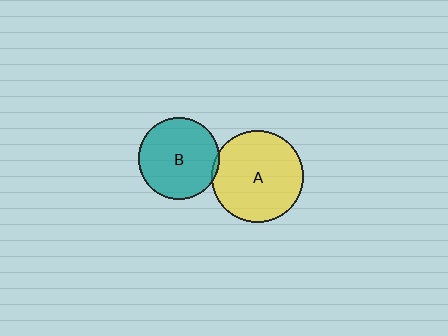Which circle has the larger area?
Circle A (yellow).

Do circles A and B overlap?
Yes.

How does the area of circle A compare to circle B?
Approximately 1.3 times.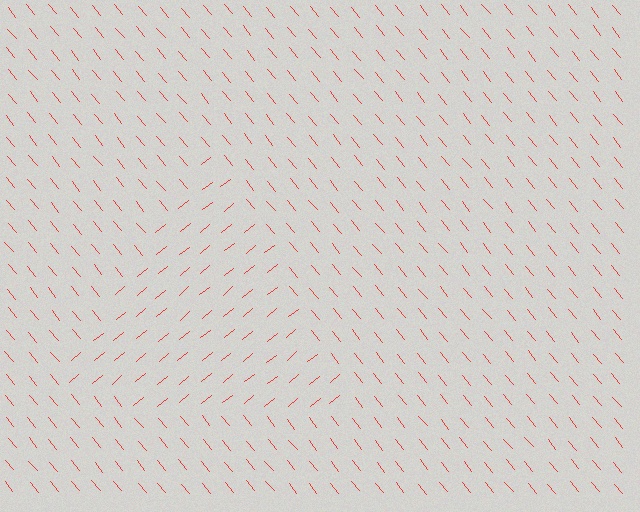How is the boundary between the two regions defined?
The boundary is defined purely by a change in line orientation (approximately 90 degrees difference). All lines are the same color and thickness.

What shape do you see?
I see a triangle.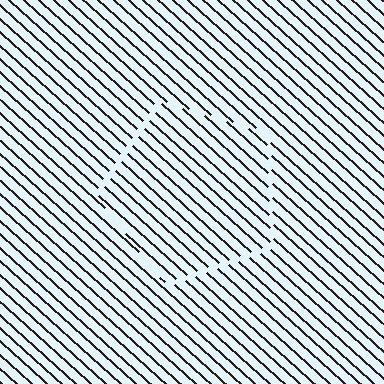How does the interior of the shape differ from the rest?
The interior of the shape contains the same grating, shifted by half a period — the contour is defined by the phase discontinuity where line-ends from the inner and outer gratings abut.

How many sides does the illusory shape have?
5 sides — the line-ends trace a pentagon.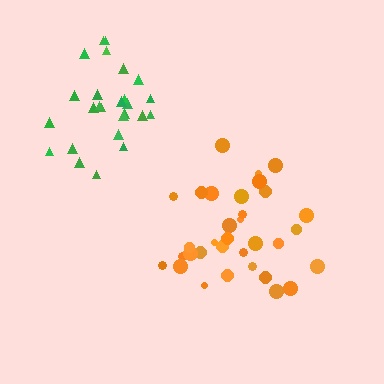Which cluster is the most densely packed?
Green.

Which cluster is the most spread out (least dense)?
Orange.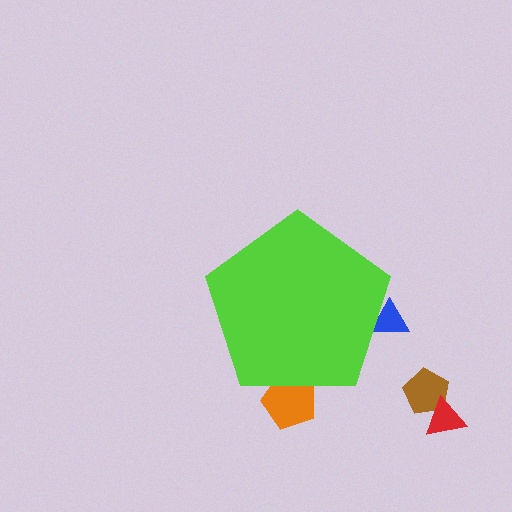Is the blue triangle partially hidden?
Yes, the blue triangle is partially hidden behind the lime pentagon.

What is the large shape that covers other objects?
A lime pentagon.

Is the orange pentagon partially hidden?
Yes, the orange pentagon is partially hidden behind the lime pentagon.